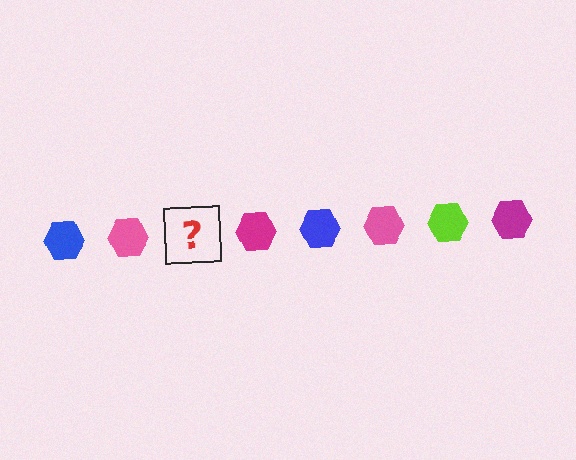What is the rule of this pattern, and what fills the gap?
The rule is that the pattern cycles through blue, pink, lime, magenta hexagons. The gap should be filled with a lime hexagon.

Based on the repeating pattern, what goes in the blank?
The blank should be a lime hexagon.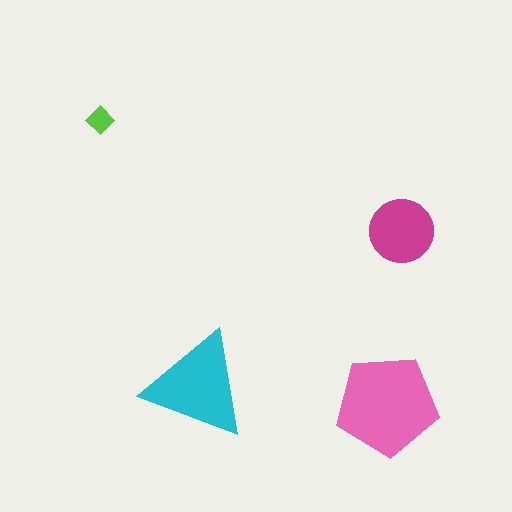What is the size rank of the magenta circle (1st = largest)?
3rd.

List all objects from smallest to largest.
The lime diamond, the magenta circle, the cyan triangle, the pink pentagon.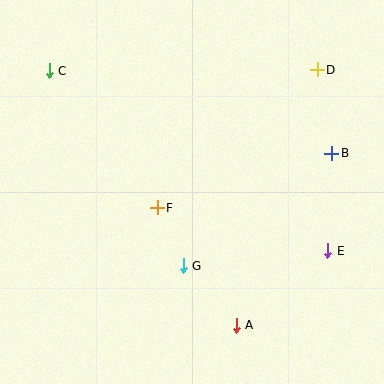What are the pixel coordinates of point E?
Point E is at (328, 251).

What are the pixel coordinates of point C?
Point C is at (49, 71).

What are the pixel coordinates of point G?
Point G is at (183, 266).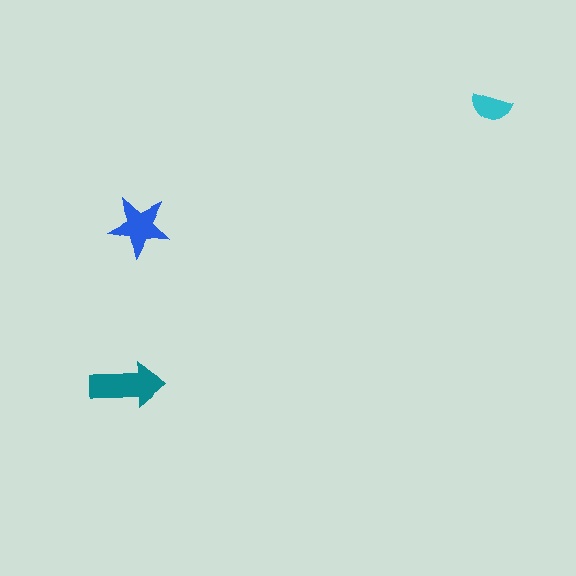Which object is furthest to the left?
The teal arrow is leftmost.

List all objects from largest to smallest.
The teal arrow, the blue star, the cyan semicircle.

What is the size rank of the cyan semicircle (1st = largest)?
3rd.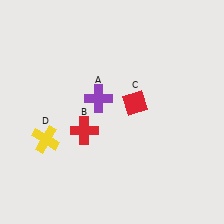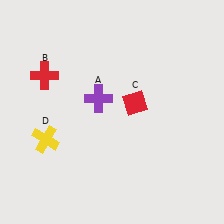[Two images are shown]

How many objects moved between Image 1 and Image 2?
1 object moved between the two images.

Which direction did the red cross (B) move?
The red cross (B) moved up.